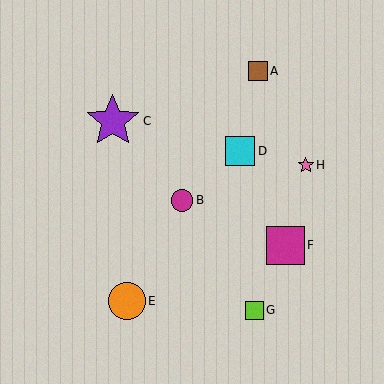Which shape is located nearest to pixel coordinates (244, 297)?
The lime square (labeled G) at (254, 310) is nearest to that location.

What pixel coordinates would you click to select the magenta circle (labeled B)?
Click at (182, 200) to select the magenta circle B.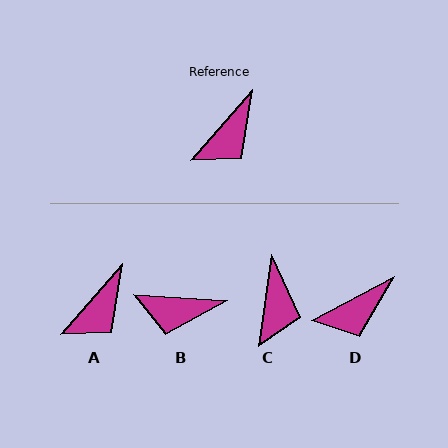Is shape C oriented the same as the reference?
No, it is off by about 34 degrees.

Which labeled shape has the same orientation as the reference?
A.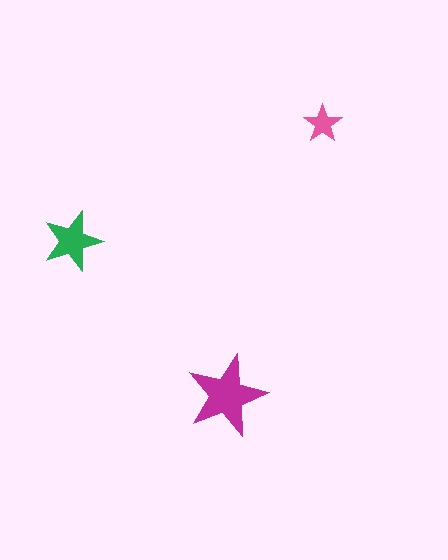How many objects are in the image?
There are 3 objects in the image.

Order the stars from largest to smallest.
the magenta one, the green one, the pink one.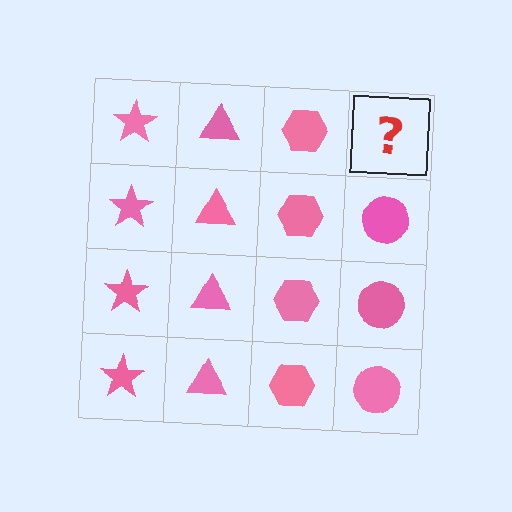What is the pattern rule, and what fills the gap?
The rule is that each column has a consistent shape. The gap should be filled with a pink circle.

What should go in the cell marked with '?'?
The missing cell should contain a pink circle.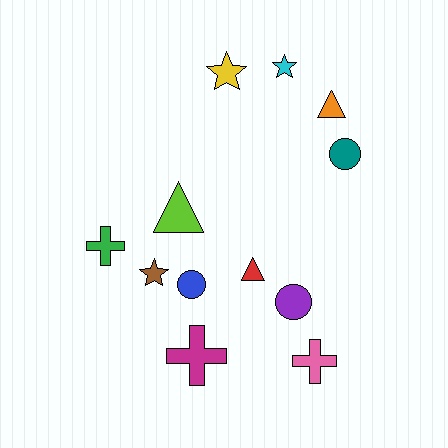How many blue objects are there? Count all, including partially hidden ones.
There is 1 blue object.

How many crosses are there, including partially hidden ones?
There are 3 crosses.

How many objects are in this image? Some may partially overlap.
There are 12 objects.